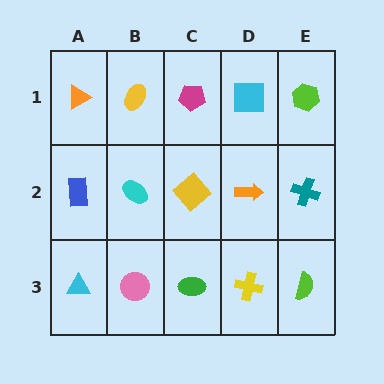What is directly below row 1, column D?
An orange arrow.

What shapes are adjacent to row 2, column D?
A cyan square (row 1, column D), a yellow cross (row 3, column D), a yellow diamond (row 2, column C), a teal cross (row 2, column E).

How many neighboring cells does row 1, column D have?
3.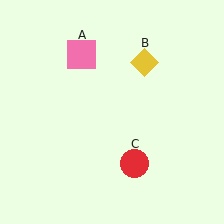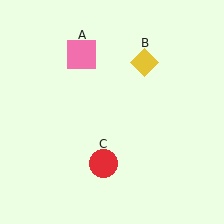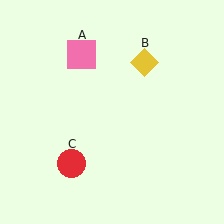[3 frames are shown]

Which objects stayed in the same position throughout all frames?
Pink square (object A) and yellow diamond (object B) remained stationary.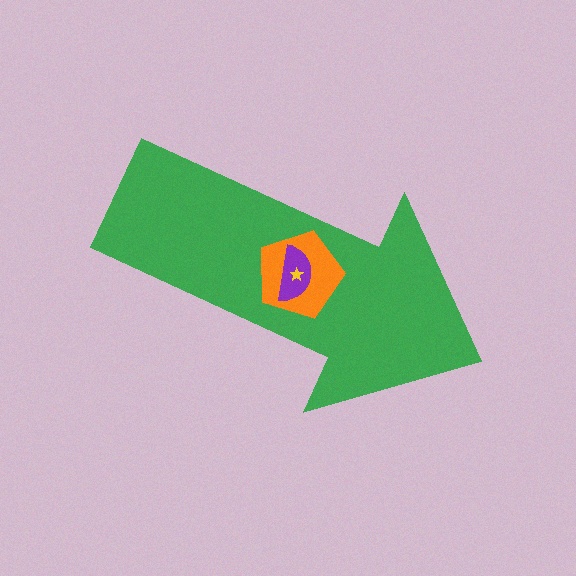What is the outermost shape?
The green arrow.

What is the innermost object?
The yellow star.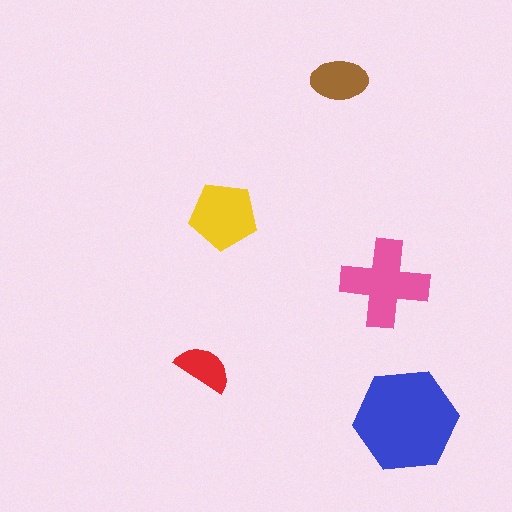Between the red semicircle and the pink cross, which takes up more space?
The pink cross.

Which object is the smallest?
The red semicircle.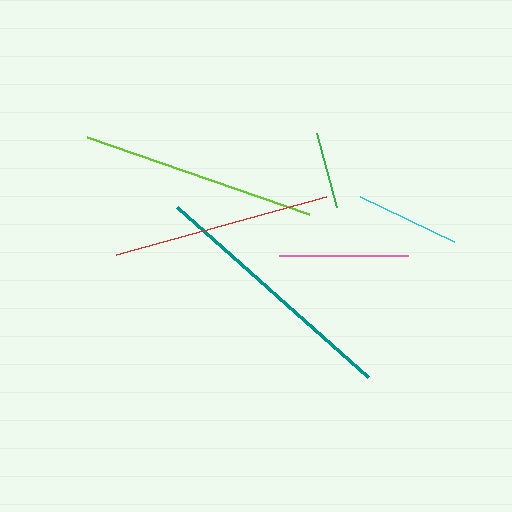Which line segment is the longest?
The teal line is the longest at approximately 256 pixels.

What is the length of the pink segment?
The pink segment is approximately 129 pixels long.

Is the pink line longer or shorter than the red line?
The red line is longer than the pink line.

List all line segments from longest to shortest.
From longest to shortest: teal, lime, red, pink, cyan, green.